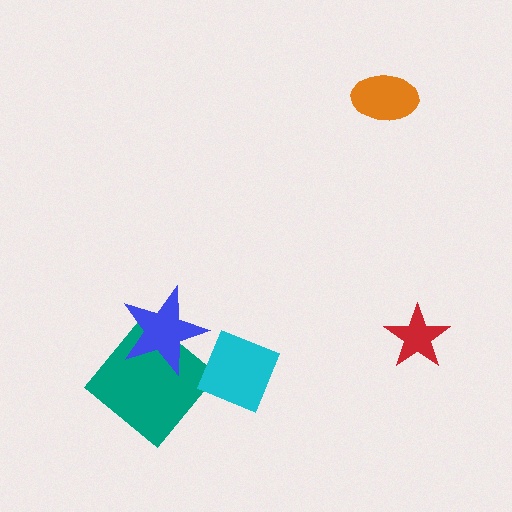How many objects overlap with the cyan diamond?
0 objects overlap with the cyan diamond.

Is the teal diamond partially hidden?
Yes, it is partially covered by another shape.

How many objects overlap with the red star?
0 objects overlap with the red star.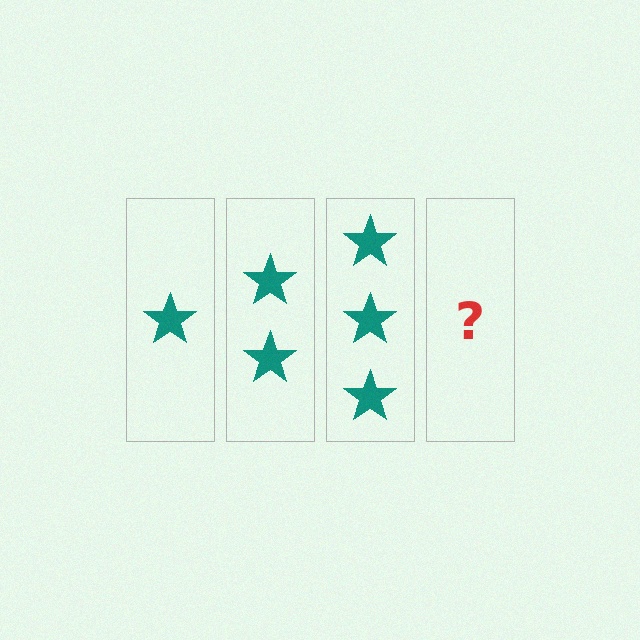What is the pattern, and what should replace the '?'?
The pattern is that each step adds one more star. The '?' should be 4 stars.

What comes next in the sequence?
The next element should be 4 stars.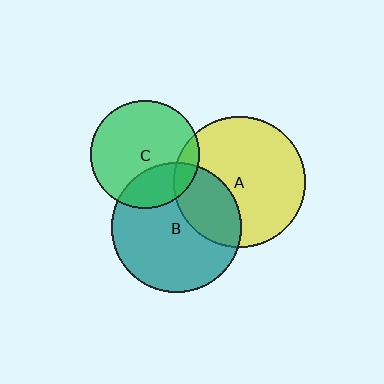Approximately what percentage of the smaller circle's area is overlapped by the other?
Approximately 25%.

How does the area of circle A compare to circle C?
Approximately 1.5 times.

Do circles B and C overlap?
Yes.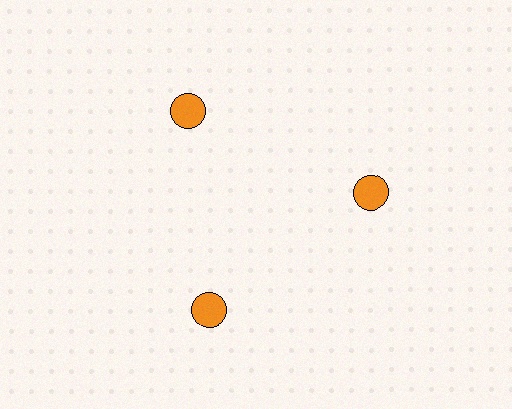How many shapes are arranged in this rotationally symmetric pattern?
There are 3 shapes, arranged in 3 groups of 1.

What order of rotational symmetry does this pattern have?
This pattern has 3-fold rotational symmetry.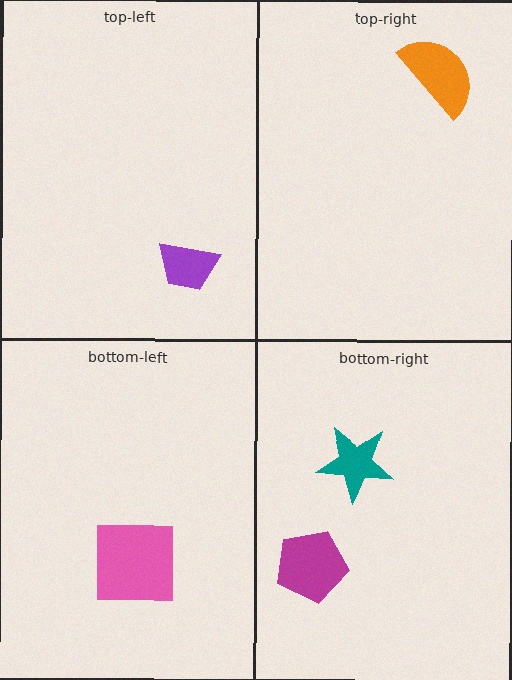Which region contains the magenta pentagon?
The bottom-right region.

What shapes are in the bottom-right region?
The magenta pentagon, the teal star.